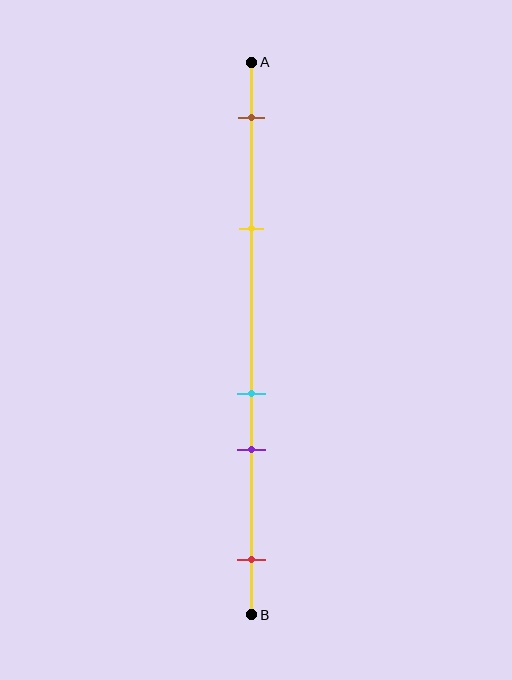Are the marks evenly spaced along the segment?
No, the marks are not evenly spaced.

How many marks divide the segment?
There are 5 marks dividing the segment.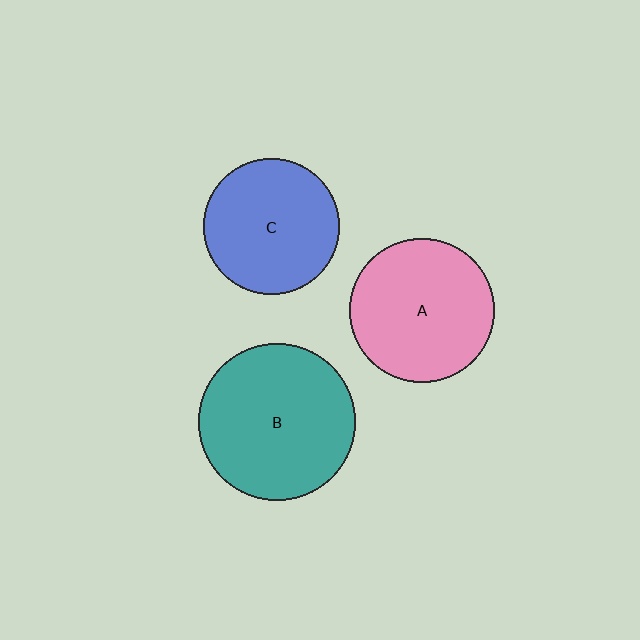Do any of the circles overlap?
No, none of the circles overlap.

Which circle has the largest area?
Circle B (teal).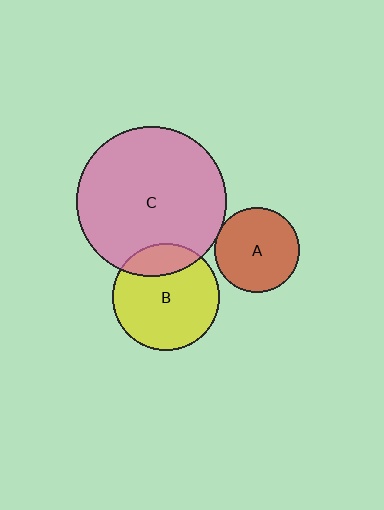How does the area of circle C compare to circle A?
Approximately 3.1 times.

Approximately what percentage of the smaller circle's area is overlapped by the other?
Approximately 5%.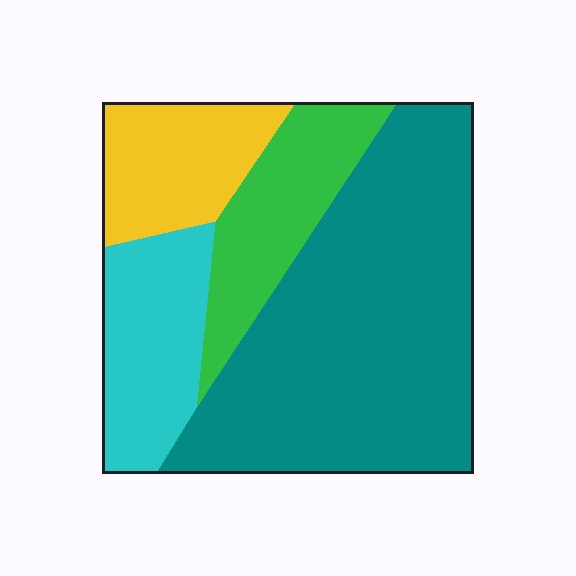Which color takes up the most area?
Teal, at roughly 55%.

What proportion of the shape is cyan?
Cyan takes up about one sixth (1/6) of the shape.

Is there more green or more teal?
Teal.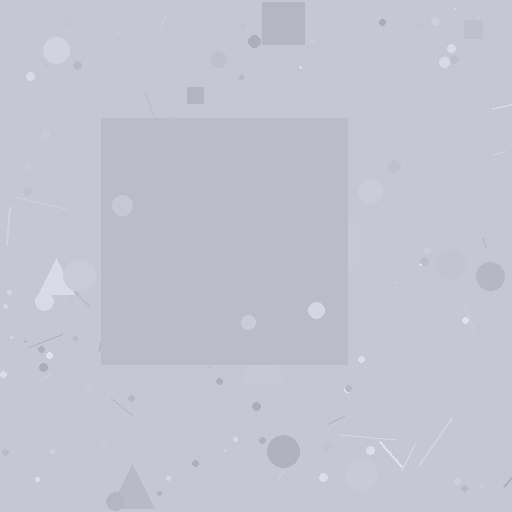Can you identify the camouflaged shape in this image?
The camouflaged shape is a square.